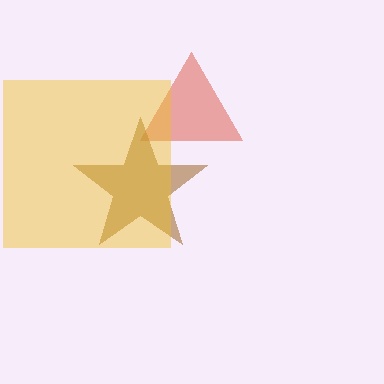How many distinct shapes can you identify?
There are 3 distinct shapes: a red triangle, a brown star, a yellow square.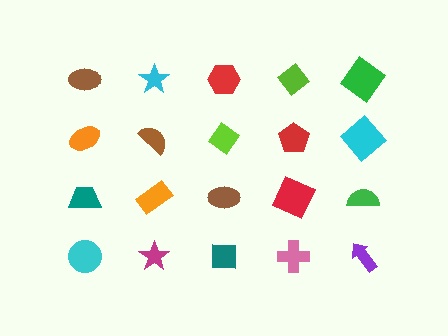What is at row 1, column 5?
A green diamond.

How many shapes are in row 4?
5 shapes.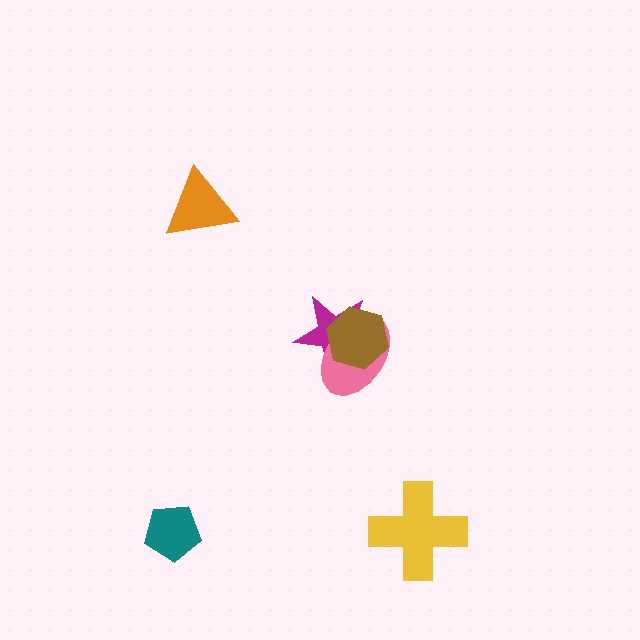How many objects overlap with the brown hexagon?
2 objects overlap with the brown hexagon.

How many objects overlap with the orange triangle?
0 objects overlap with the orange triangle.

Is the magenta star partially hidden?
Yes, it is partially covered by another shape.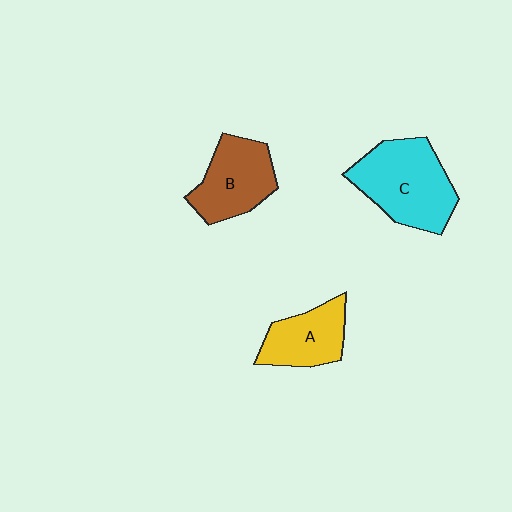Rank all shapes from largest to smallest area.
From largest to smallest: C (cyan), B (brown), A (yellow).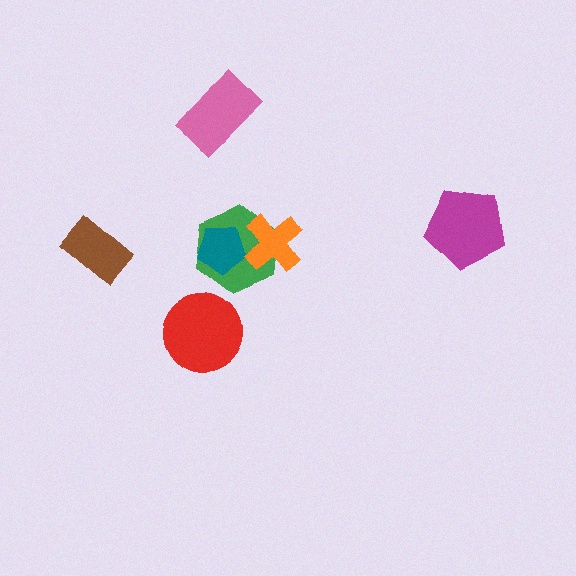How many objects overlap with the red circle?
0 objects overlap with the red circle.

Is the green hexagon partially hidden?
Yes, it is partially covered by another shape.